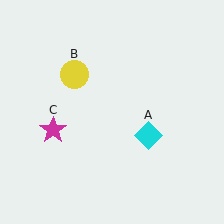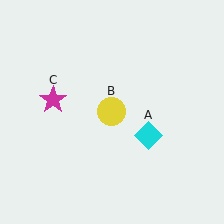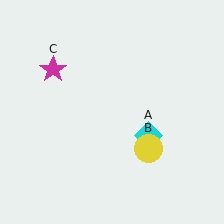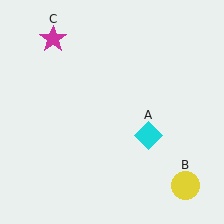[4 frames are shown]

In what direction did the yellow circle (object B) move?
The yellow circle (object B) moved down and to the right.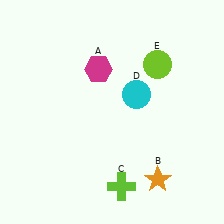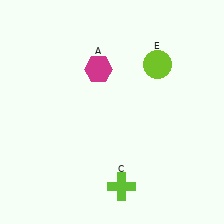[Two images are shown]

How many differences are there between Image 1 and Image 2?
There are 2 differences between the two images.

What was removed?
The orange star (B), the cyan circle (D) were removed in Image 2.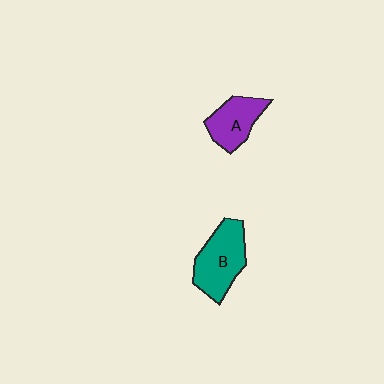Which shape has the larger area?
Shape B (teal).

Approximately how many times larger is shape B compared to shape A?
Approximately 1.4 times.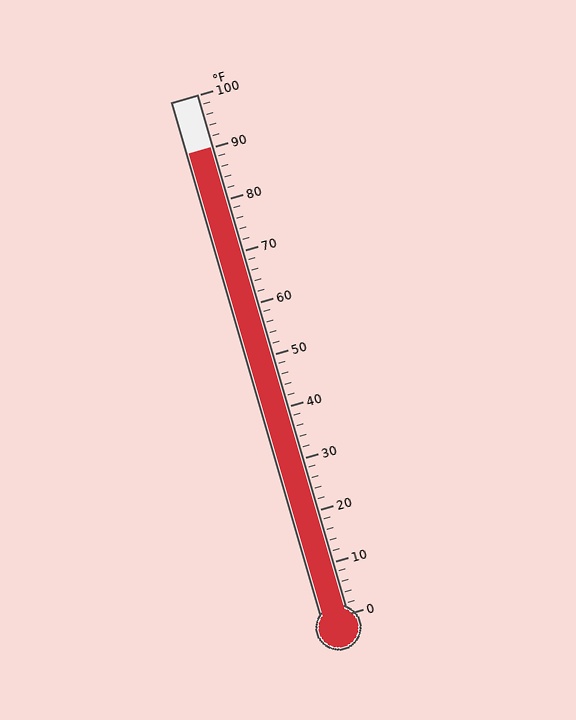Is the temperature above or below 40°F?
The temperature is above 40°F.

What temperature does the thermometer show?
The thermometer shows approximately 90°F.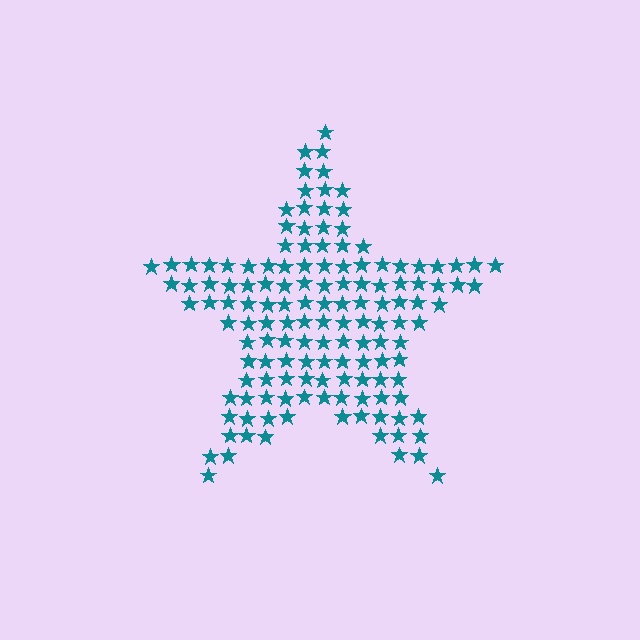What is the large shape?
The large shape is a star.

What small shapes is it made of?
It is made of small stars.